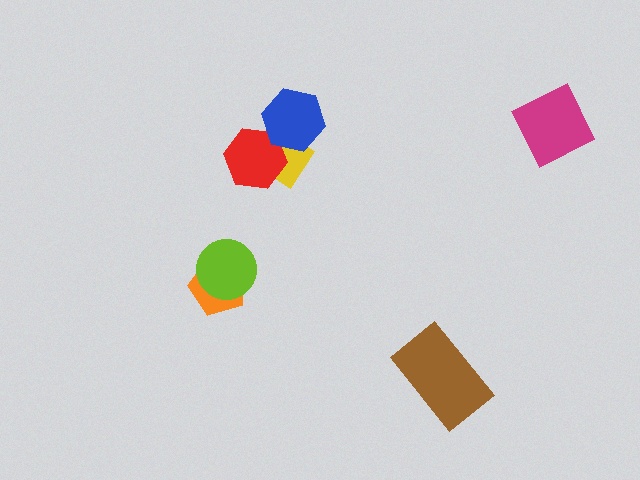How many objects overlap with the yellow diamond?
2 objects overlap with the yellow diamond.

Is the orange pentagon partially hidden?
Yes, it is partially covered by another shape.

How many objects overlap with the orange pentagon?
1 object overlaps with the orange pentagon.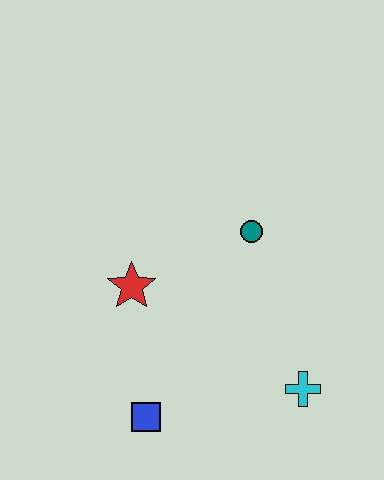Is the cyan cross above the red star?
No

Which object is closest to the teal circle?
The red star is closest to the teal circle.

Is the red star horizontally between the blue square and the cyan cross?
No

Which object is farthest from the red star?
The cyan cross is farthest from the red star.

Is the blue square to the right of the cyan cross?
No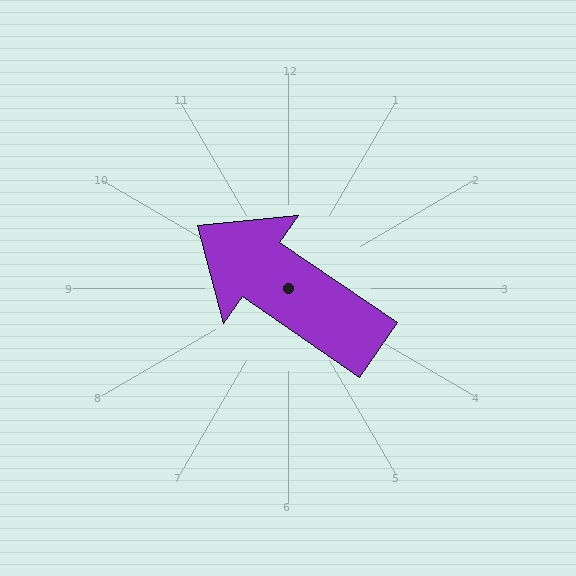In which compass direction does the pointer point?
Northwest.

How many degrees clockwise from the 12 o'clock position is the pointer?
Approximately 304 degrees.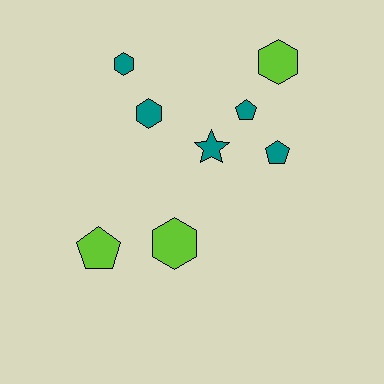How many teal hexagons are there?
There are 2 teal hexagons.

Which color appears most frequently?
Teal, with 5 objects.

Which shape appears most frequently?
Hexagon, with 4 objects.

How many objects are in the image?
There are 8 objects.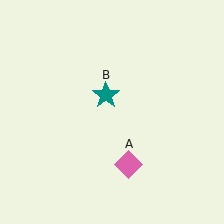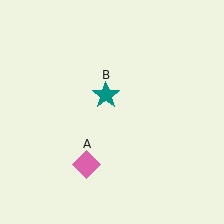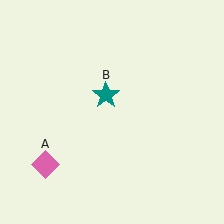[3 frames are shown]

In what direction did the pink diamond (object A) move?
The pink diamond (object A) moved left.